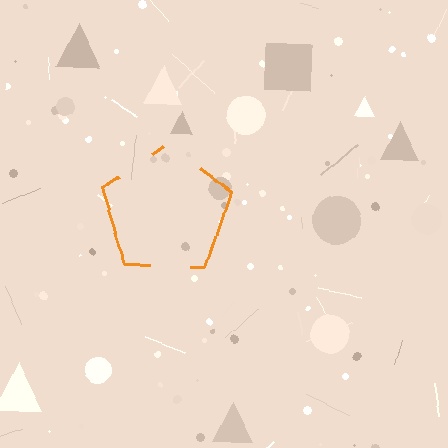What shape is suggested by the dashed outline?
The dashed outline suggests a pentagon.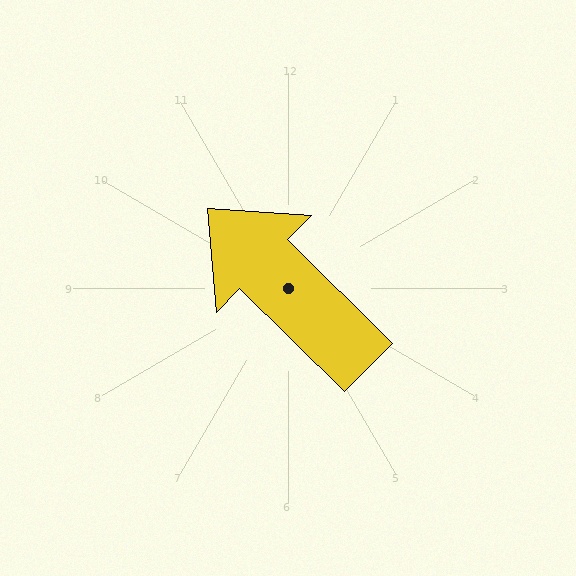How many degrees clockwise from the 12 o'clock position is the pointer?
Approximately 314 degrees.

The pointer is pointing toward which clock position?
Roughly 10 o'clock.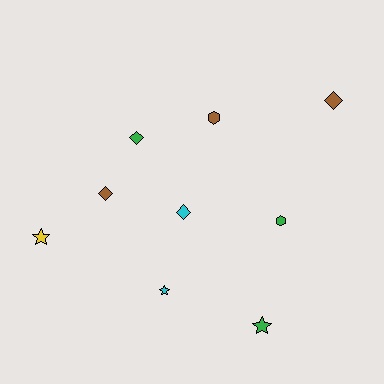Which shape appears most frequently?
Diamond, with 4 objects.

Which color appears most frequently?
Green, with 3 objects.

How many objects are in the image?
There are 9 objects.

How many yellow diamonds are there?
There are no yellow diamonds.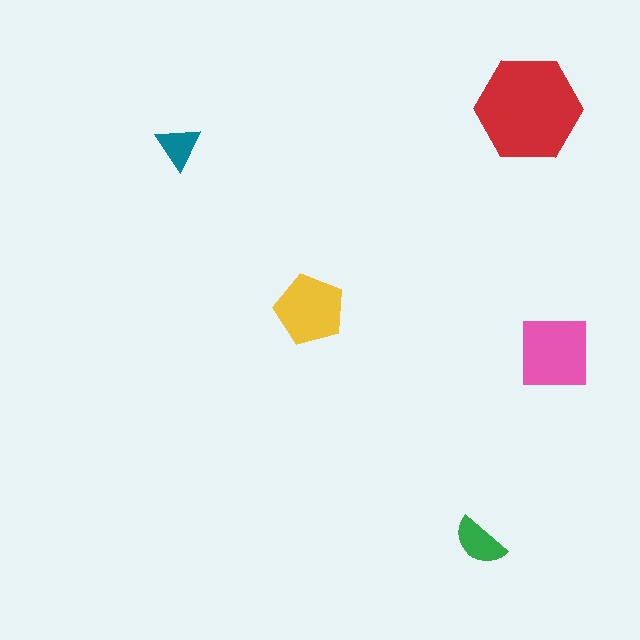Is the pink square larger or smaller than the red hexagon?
Smaller.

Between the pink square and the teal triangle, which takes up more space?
The pink square.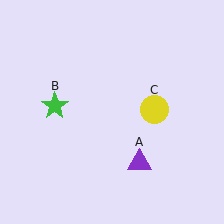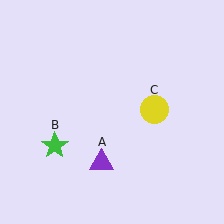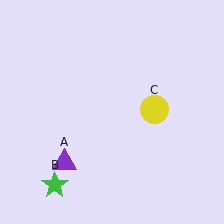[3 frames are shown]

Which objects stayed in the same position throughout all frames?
Yellow circle (object C) remained stationary.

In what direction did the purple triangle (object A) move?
The purple triangle (object A) moved left.